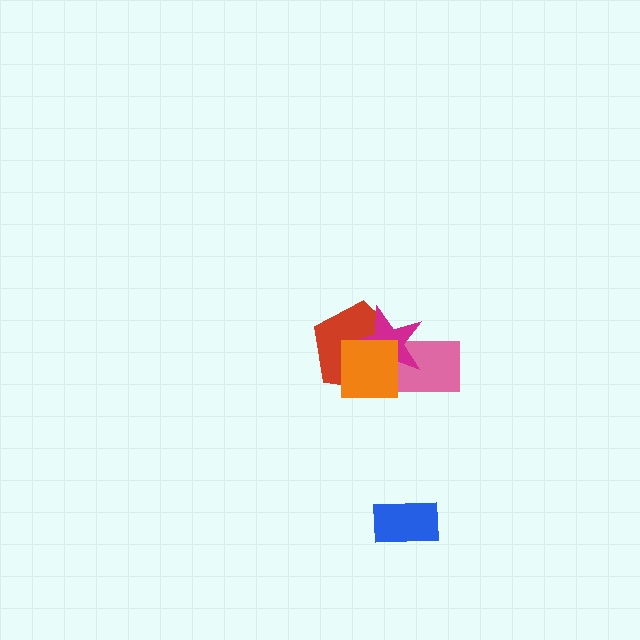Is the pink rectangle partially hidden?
Yes, it is partially covered by another shape.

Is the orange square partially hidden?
No, no other shape covers it.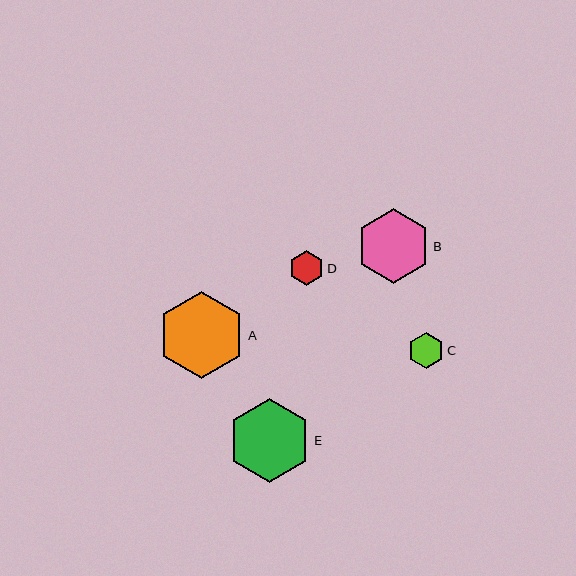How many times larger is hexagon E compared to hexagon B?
Hexagon E is approximately 1.1 times the size of hexagon B.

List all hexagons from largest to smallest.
From largest to smallest: A, E, B, C, D.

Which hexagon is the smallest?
Hexagon D is the smallest with a size of approximately 35 pixels.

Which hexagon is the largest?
Hexagon A is the largest with a size of approximately 87 pixels.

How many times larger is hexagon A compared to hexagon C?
Hexagon A is approximately 2.4 times the size of hexagon C.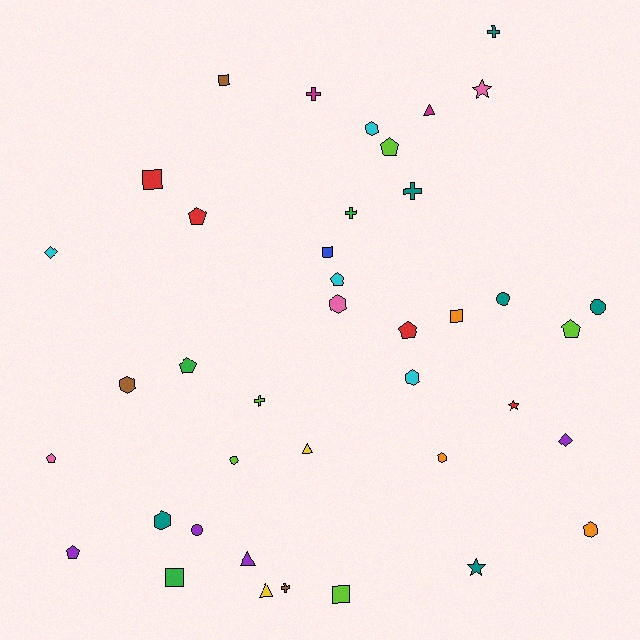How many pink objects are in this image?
There are 3 pink objects.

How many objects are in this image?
There are 40 objects.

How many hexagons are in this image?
There are 7 hexagons.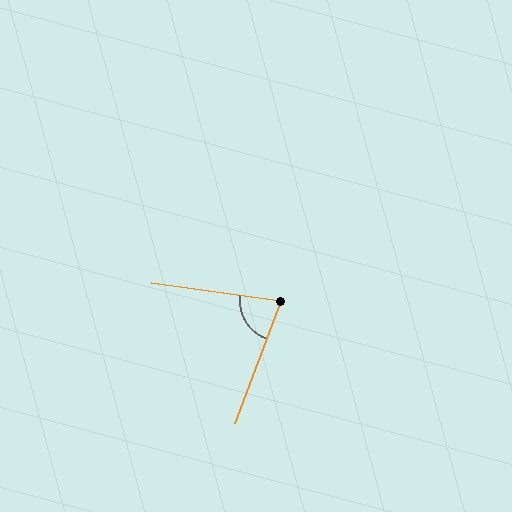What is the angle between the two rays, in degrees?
Approximately 77 degrees.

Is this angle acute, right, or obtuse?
It is acute.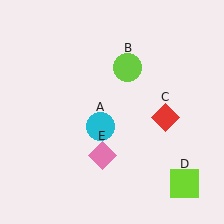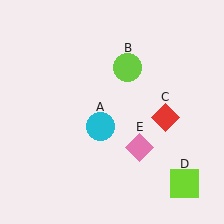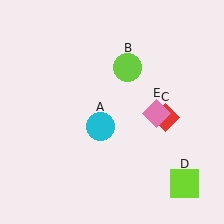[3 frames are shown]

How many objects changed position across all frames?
1 object changed position: pink diamond (object E).